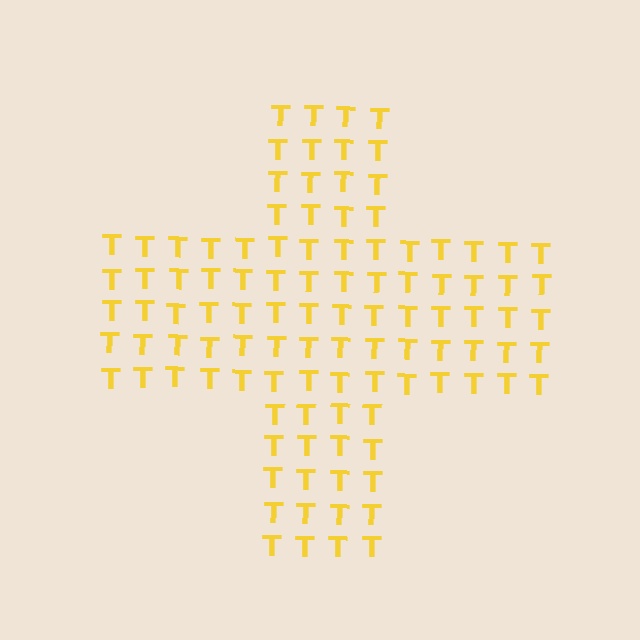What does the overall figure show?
The overall figure shows a cross.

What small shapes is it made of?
It is made of small letter T's.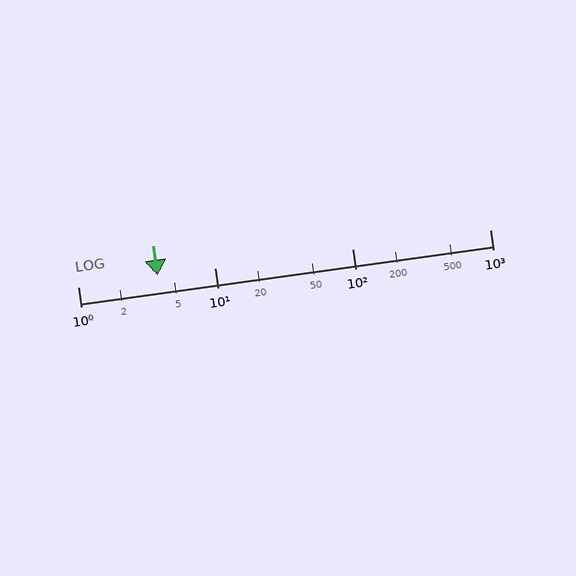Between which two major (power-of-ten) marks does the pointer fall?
The pointer is between 1 and 10.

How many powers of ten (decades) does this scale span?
The scale spans 3 decades, from 1 to 1000.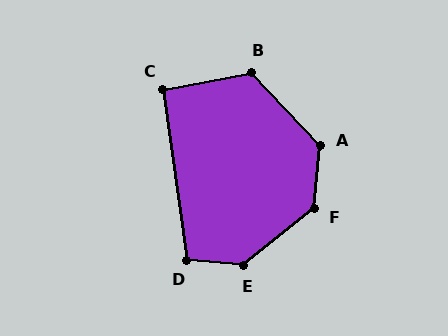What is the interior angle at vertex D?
Approximately 103 degrees (obtuse).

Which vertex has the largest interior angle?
E, at approximately 136 degrees.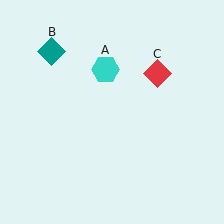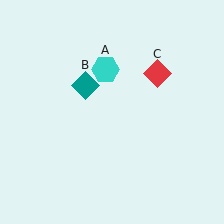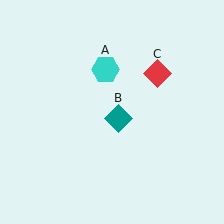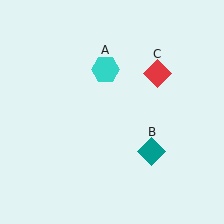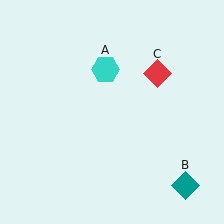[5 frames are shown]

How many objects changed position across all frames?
1 object changed position: teal diamond (object B).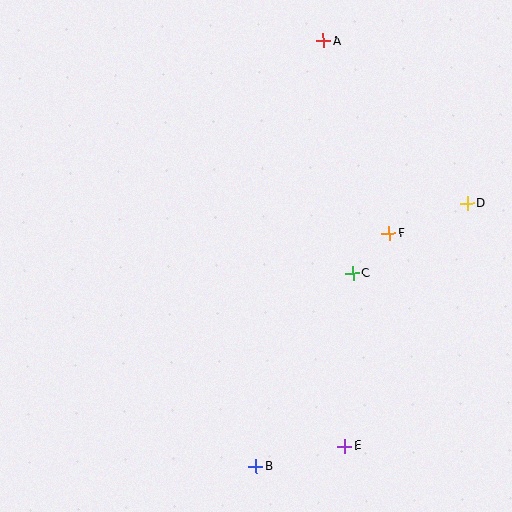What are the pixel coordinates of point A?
Point A is at (324, 41).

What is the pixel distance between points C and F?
The distance between C and F is 54 pixels.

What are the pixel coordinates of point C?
Point C is at (353, 273).